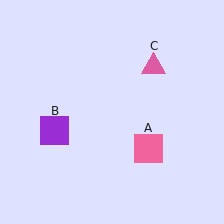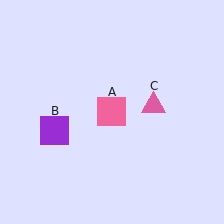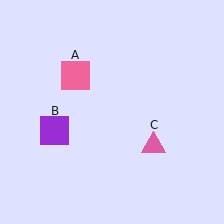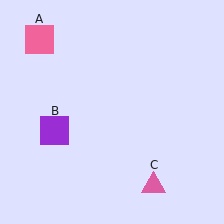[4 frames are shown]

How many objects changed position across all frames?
2 objects changed position: pink square (object A), pink triangle (object C).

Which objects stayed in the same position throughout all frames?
Purple square (object B) remained stationary.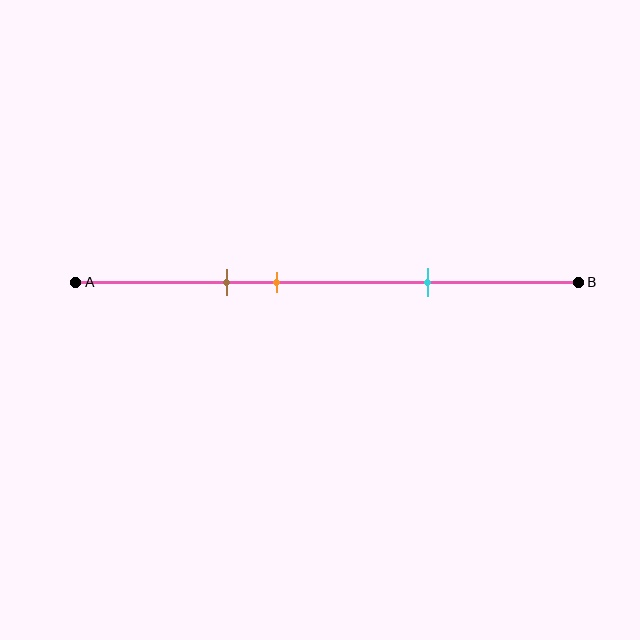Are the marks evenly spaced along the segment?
No, the marks are not evenly spaced.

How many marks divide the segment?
There are 3 marks dividing the segment.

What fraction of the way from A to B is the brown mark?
The brown mark is approximately 30% (0.3) of the way from A to B.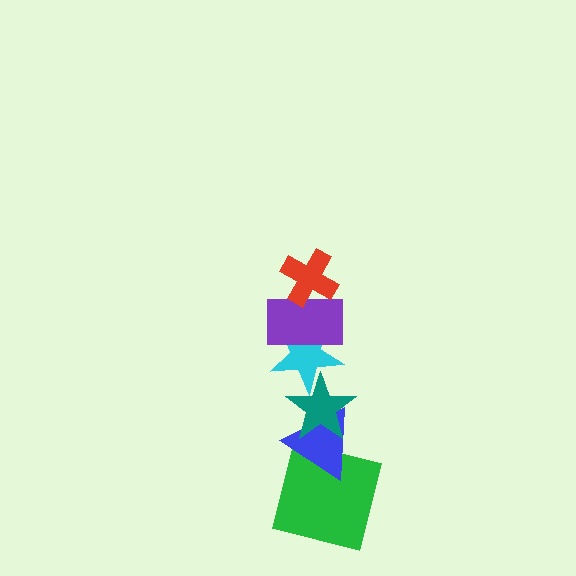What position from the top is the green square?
The green square is 6th from the top.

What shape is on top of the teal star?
The cyan star is on top of the teal star.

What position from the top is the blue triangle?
The blue triangle is 5th from the top.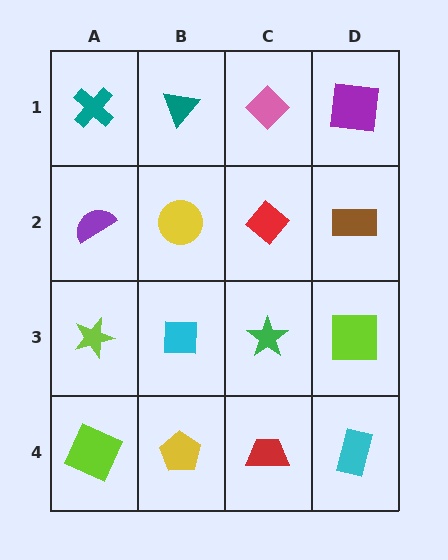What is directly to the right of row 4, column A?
A yellow pentagon.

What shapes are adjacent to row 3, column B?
A yellow circle (row 2, column B), a yellow pentagon (row 4, column B), a lime star (row 3, column A), a green star (row 3, column C).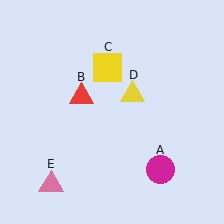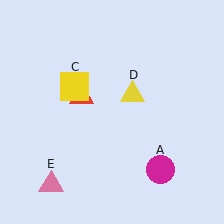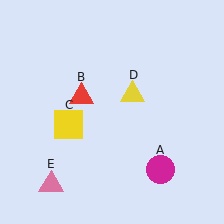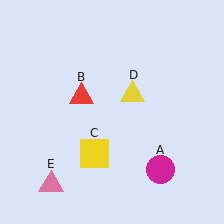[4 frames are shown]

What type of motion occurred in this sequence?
The yellow square (object C) rotated counterclockwise around the center of the scene.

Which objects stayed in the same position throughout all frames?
Magenta circle (object A) and red triangle (object B) and yellow triangle (object D) and pink triangle (object E) remained stationary.